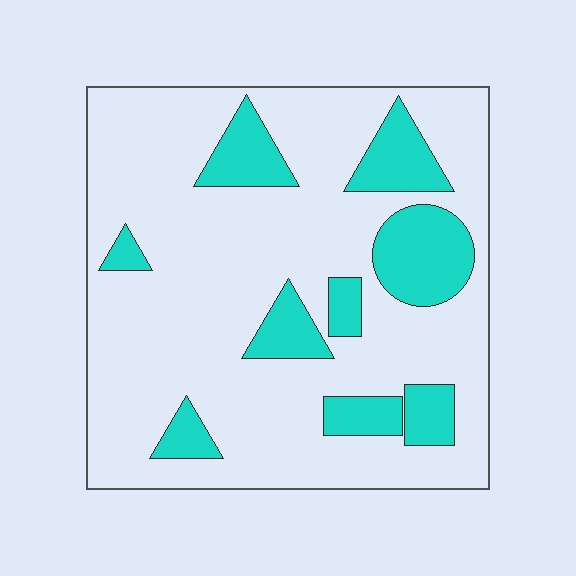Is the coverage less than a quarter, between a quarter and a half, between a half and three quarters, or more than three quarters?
Less than a quarter.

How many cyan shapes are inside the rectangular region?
9.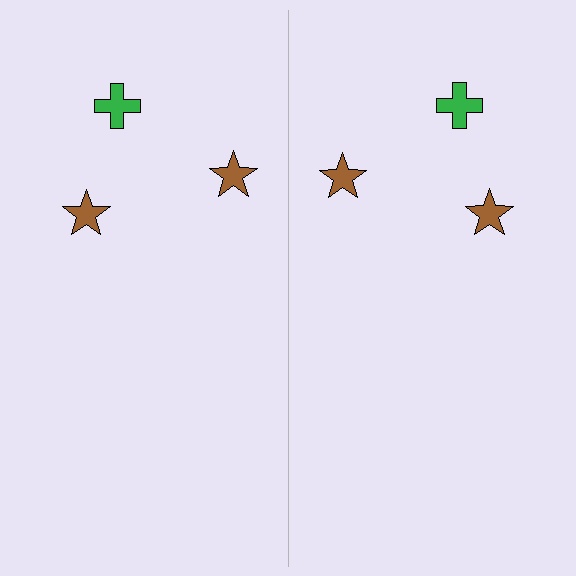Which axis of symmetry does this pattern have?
The pattern has a vertical axis of symmetry running through the center of the image.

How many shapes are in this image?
There are 6 shapes in this image.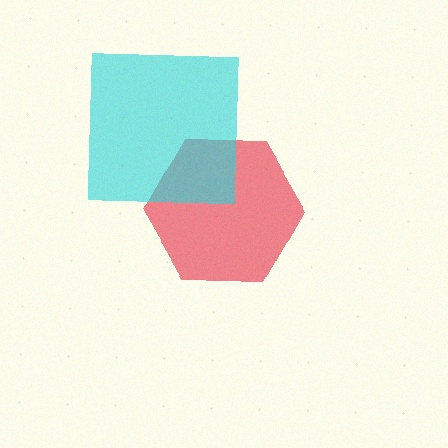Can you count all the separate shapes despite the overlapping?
Yes, there are 2 separate shapes.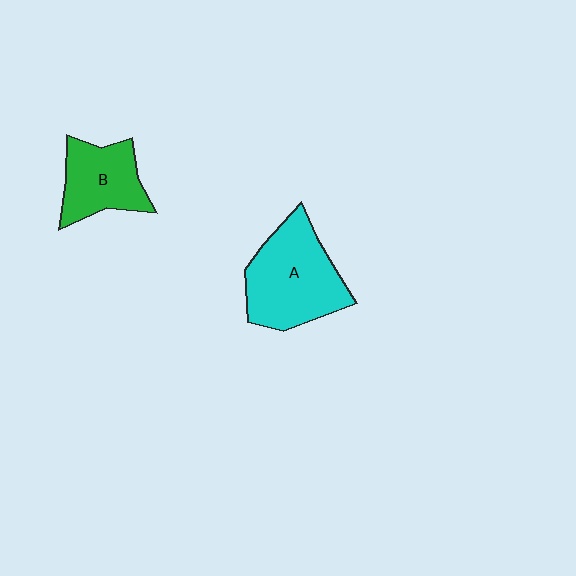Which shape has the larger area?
Shape A (cyan).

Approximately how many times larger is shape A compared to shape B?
Approximately 1.5 times.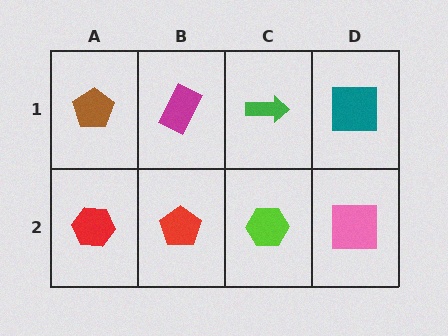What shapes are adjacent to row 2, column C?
A green arrow (row 1, column C), a red pentagon (row 2, column B), a pink square (row 2, column D).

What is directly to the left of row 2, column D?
A lime hexagon.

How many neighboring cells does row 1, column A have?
2.